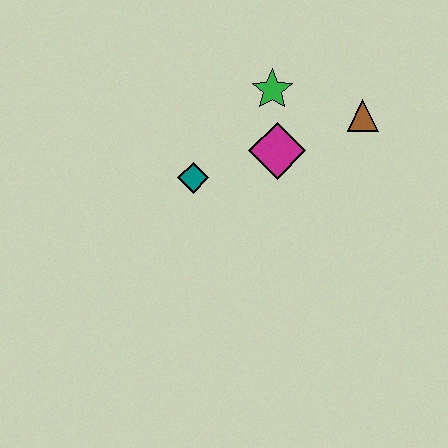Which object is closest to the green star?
The magenta diamond is closest to the green star.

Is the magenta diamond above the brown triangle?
No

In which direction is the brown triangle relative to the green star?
The brown triangle is to the right of the green star.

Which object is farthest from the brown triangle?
The teal diamond is farthest from the brown triangle.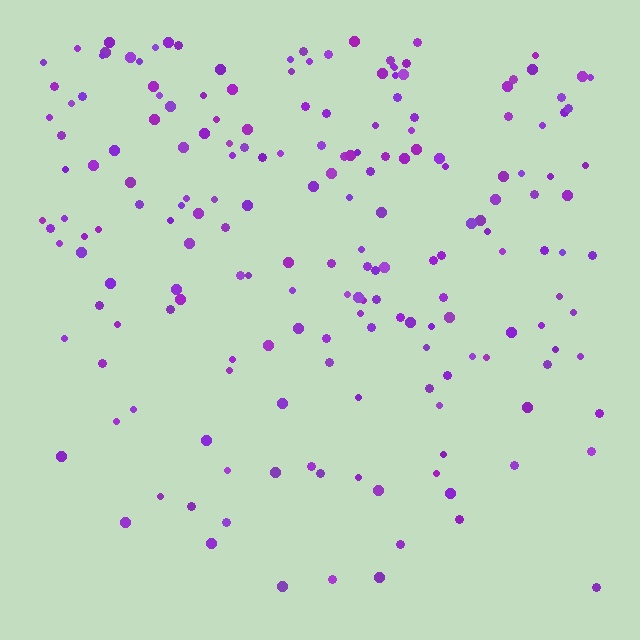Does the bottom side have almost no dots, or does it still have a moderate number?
Still a moderate number, just noticeably fewer than the top.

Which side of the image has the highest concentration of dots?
The top.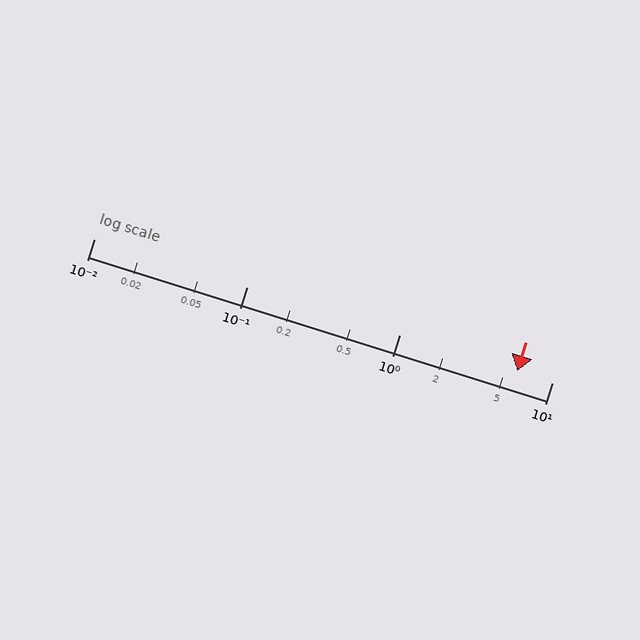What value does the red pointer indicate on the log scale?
The pointer indicates approximately 5.9.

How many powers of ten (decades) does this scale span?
The scale spans 3 decades, from 0.01 to 10.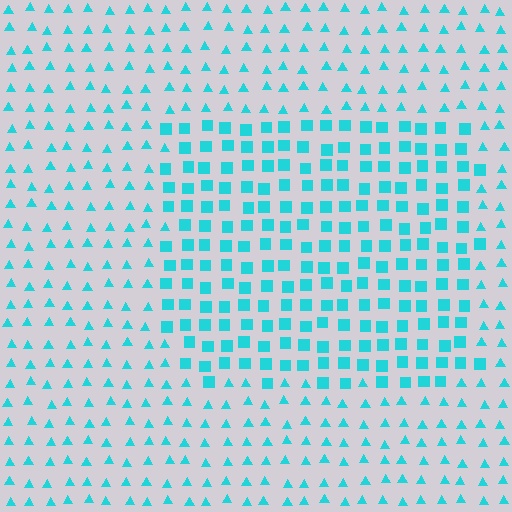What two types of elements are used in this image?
The image uses squares inside the rectangle region and triangles outside it.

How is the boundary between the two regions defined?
The boundary is defined by a change in element shape: squares inside vs. triangles outside. All elements share the same color and spacing.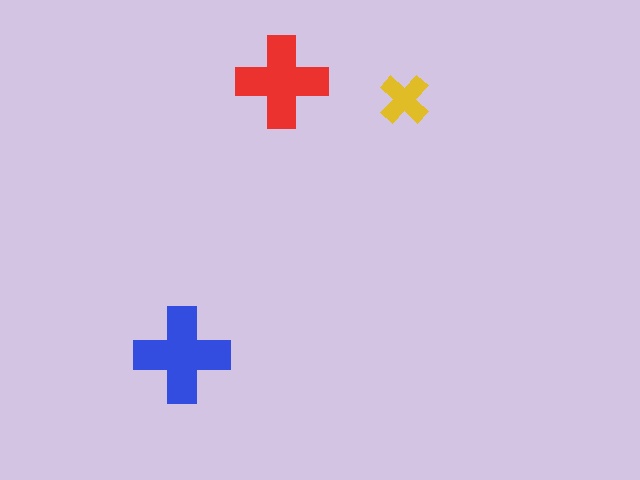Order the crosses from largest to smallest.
the blue one, the red one, the yellow one.